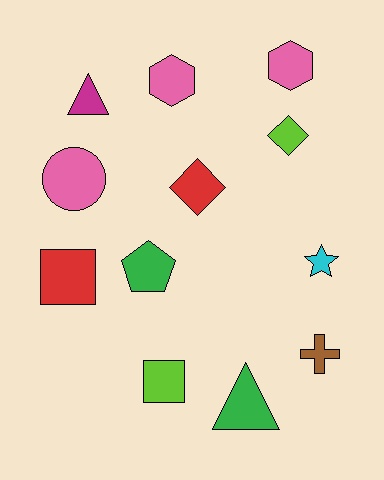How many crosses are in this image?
There is 1 cross.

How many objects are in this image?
There are 12 objects.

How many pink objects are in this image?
There are 3 pink objects.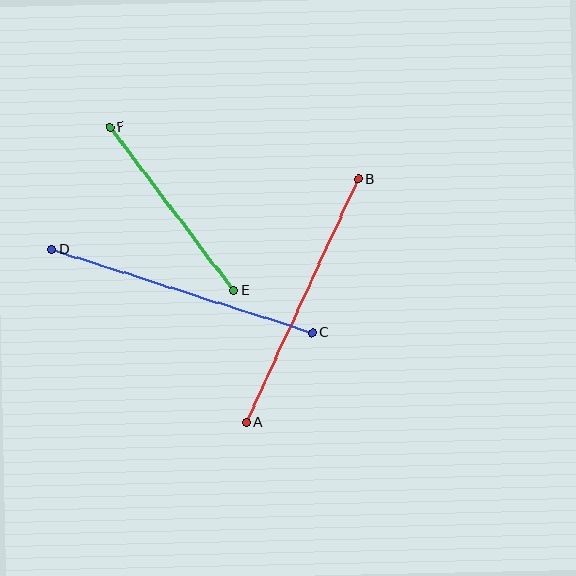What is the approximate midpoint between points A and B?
The midpoint is at approximately (302, 301) pixels.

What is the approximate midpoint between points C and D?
The midpoint is at approximately (182, 291) pixels.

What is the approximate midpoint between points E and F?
The midpoint is at approximately (172, 209) pixels.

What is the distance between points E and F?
The distance is approximately 205 pixels.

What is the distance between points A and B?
The distance is approximately 267 pixels.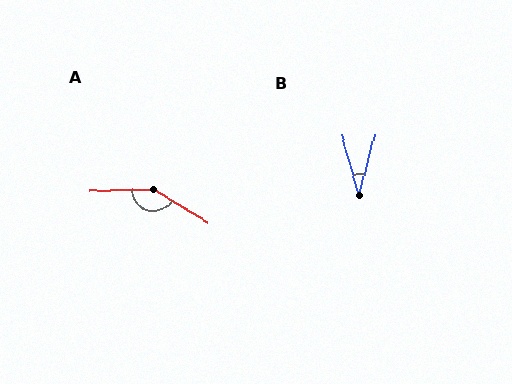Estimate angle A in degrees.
Approximately 147 degrees.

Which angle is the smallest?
B, at approximately 31 degrees.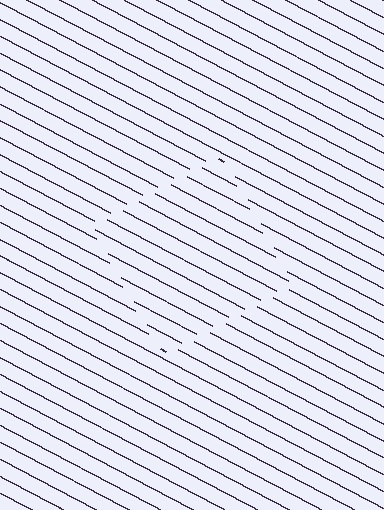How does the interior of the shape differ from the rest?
The interior of the shape contains the same grating, shifted by half a period — the contour is defined by the phase discontinuity where line-ends from the inner and outer gratings abut.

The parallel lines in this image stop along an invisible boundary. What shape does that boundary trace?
An illusory square. The interior of the shape contains the same grating, shifted by half a period — the contour is defined by the phase discontinuity where line-ends from the inner and outer gratings abut.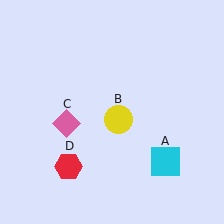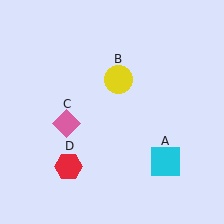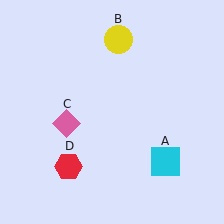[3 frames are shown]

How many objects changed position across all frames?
1 object changed position: yellow circle (object B).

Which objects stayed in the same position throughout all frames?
Cyan square (object A) and pink diamond (object C) and red hexagon (object D) remained stationary.